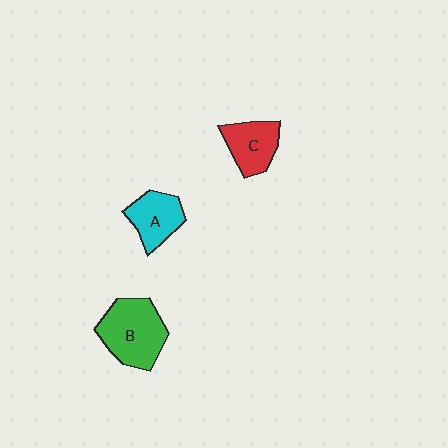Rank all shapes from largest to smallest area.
From largest to smallest: B (green), A (cyan), C (red).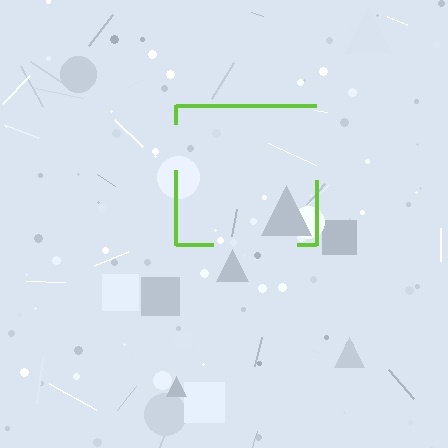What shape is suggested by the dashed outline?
The dashed outline suggests a square.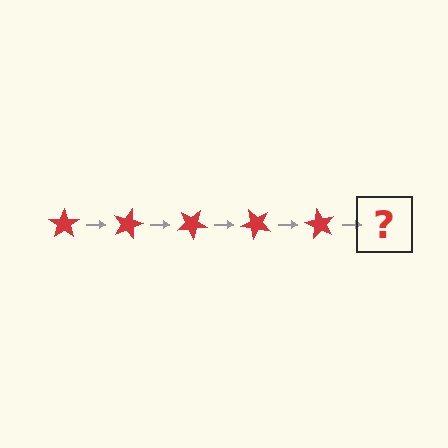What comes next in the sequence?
The next element should be a red star rotated 75 degrees.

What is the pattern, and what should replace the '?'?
The pattern is that the star rotates 15 degrees each step. The '?' should be a red star rotated 75 degrees.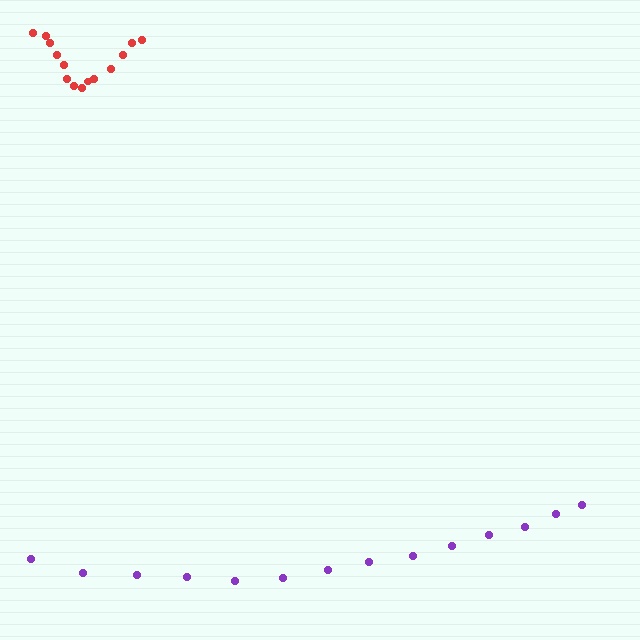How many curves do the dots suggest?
There are 2 distinct paths.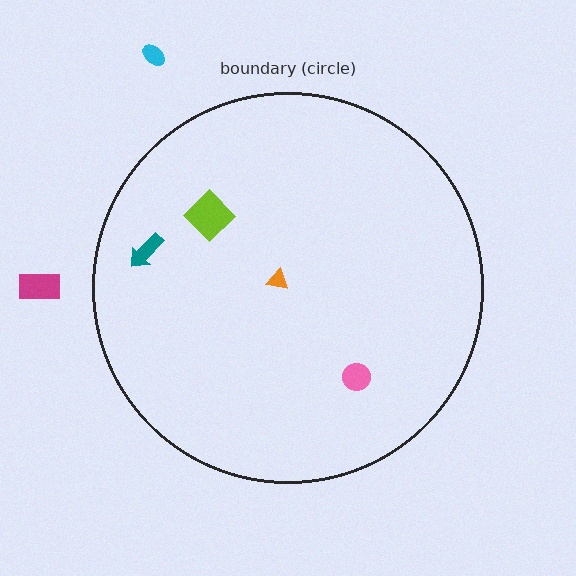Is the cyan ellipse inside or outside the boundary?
Outside.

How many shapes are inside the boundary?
4 inside, 2 outside.